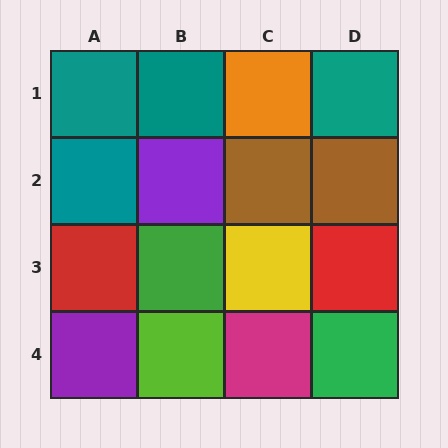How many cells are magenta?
1 cell is magenta.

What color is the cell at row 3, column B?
Green.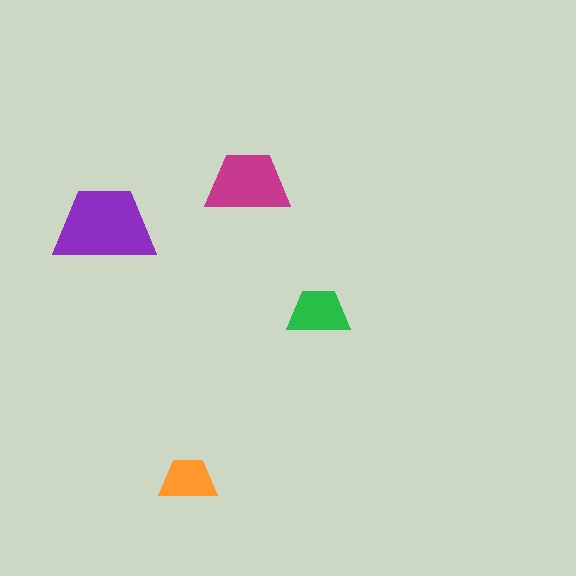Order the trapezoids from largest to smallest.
the purple one, the magenta one, the green one, the orange one.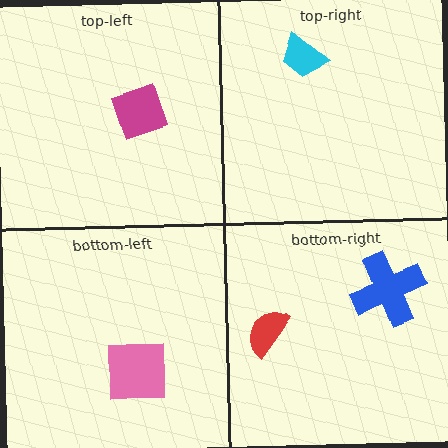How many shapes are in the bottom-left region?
1.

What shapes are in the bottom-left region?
The pink square.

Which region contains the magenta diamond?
The top-left region.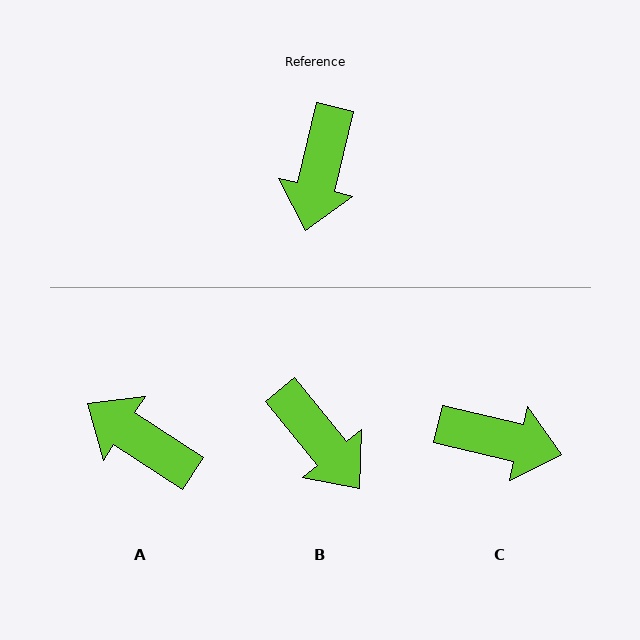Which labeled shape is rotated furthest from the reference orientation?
A, about 110 degrees away.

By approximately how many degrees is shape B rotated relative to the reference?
Approximately 52 degrees counter-clockwise.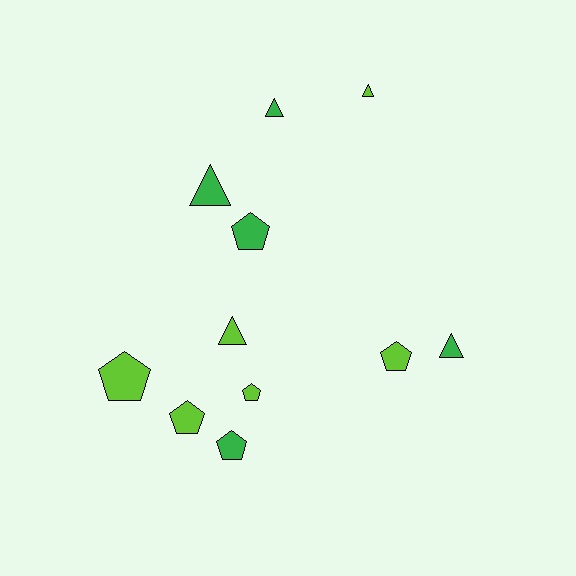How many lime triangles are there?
There are 2 lime triangles.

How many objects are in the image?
There are 11 objects.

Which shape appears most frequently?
Pentagon, with 6 objects.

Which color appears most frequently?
Lime, with 6 objects.